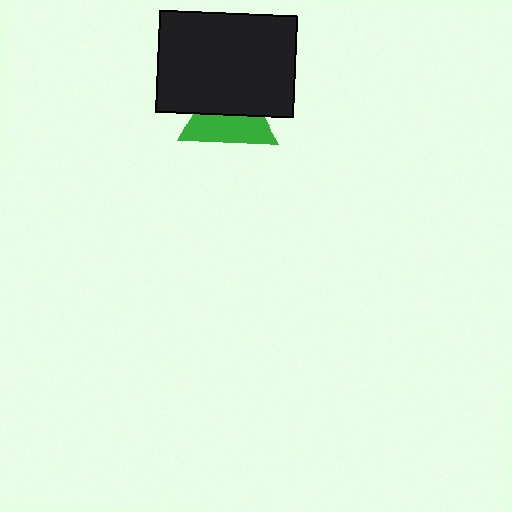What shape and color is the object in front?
The object in front is a black rectangle.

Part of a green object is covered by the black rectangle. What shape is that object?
It is a triangle.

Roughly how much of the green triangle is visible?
About half of it is visible (roughly 50%).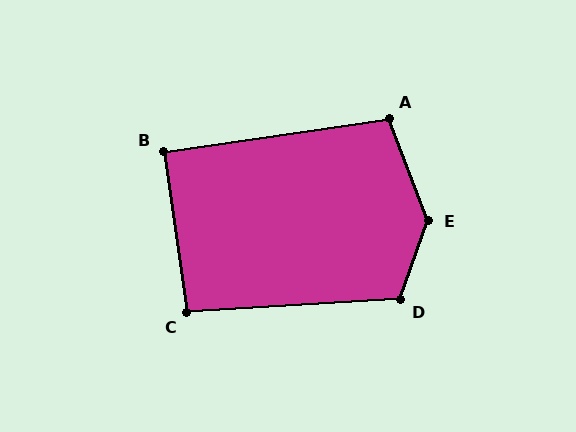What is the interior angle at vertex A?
Approximately 103 degrees (obtuse).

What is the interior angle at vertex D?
Approximately 113 degrees (obtuse).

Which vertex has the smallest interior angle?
B, at approximately 90 degrees.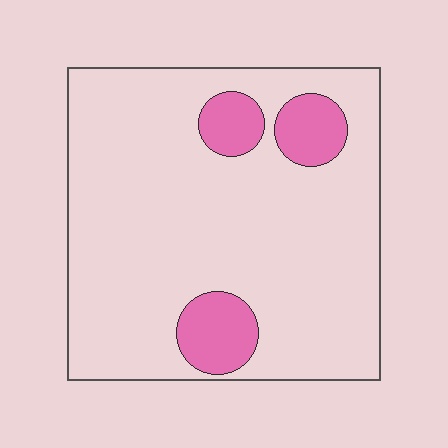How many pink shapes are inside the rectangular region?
3.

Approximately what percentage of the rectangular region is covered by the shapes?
Approximately 15%.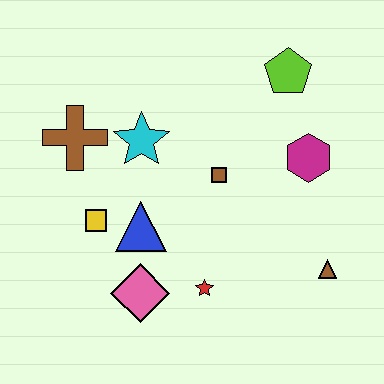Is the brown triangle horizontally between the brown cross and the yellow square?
No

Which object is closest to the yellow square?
The blue triangle is closest to the yellow square.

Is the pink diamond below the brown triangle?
Yes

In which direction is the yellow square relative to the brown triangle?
The yellow square is to the left of the brown triangle.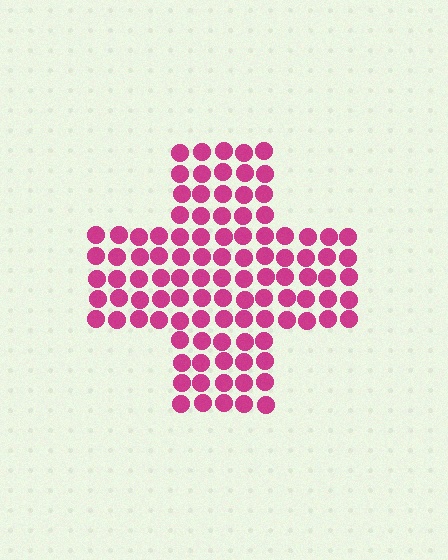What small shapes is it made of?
It is made of small circles.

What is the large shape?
The large shape is a cross.